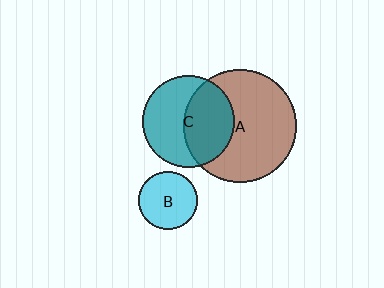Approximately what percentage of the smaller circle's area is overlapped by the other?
Approximately 45%.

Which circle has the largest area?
Circle A (brown).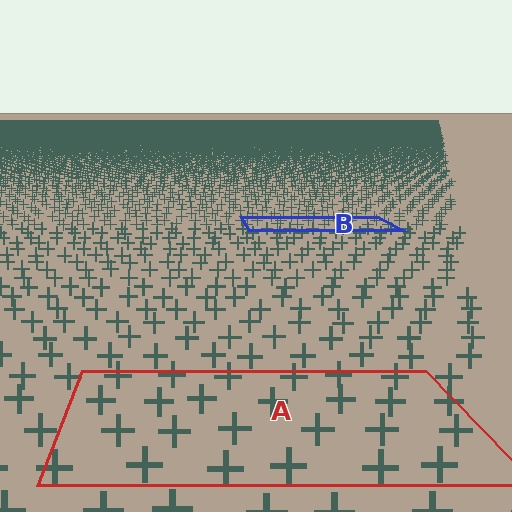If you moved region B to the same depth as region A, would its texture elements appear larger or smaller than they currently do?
They would appear larger. At a closer depth, the same texture elements are projected at a bigger on-screen size.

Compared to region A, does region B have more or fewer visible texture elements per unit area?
Region B has more texture elements per unit area — they are packed more densely because it is farther away.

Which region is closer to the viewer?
Region A is closer. The texture elements there are larger and more spread out.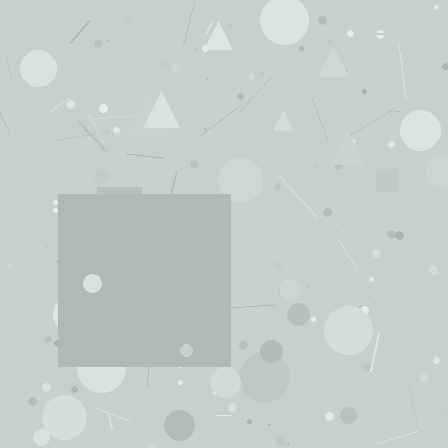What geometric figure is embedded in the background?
A square is embedded in the background.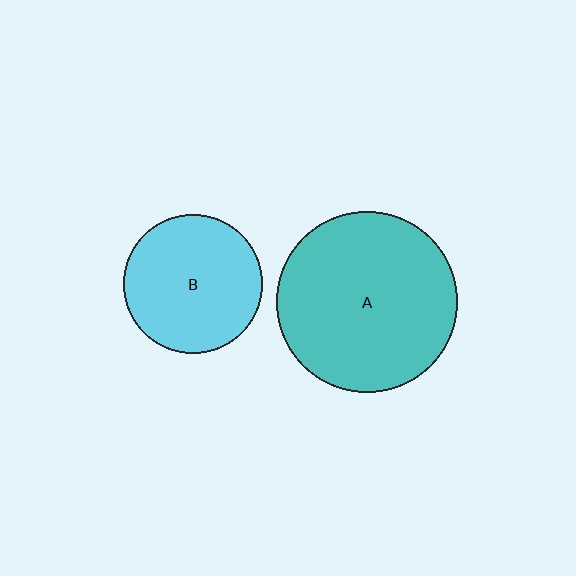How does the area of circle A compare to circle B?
Approximately 1.7 times.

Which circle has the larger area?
Circle A (teal).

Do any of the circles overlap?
No, none of the circles overlap.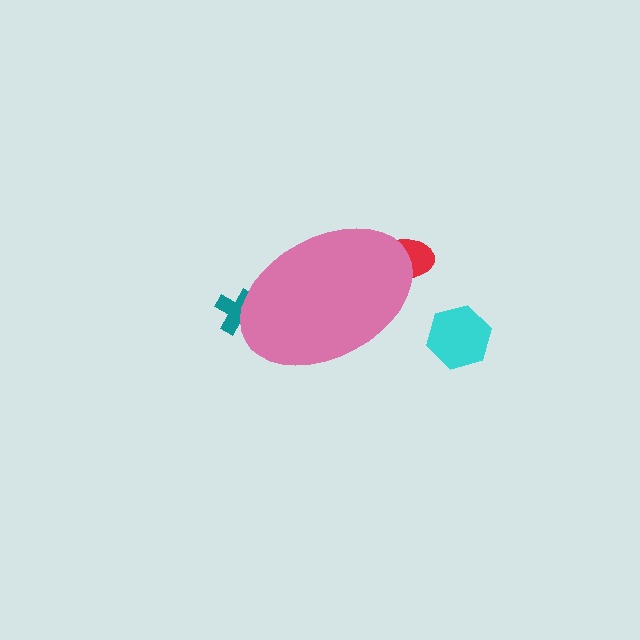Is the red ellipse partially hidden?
Yes, the red ellipse is partially hidden behind the pink ellipse.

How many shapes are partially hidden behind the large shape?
2 shapes are partially hidden.